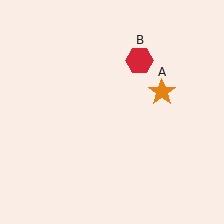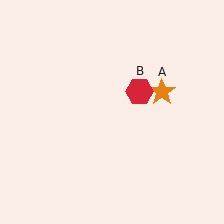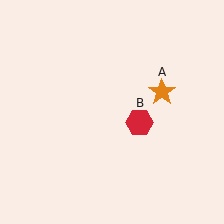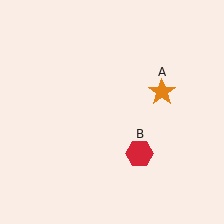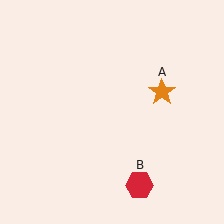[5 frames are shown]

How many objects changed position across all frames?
1 object changed position: red hexagon (object B).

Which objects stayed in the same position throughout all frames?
Orange star (object A) remained stationary.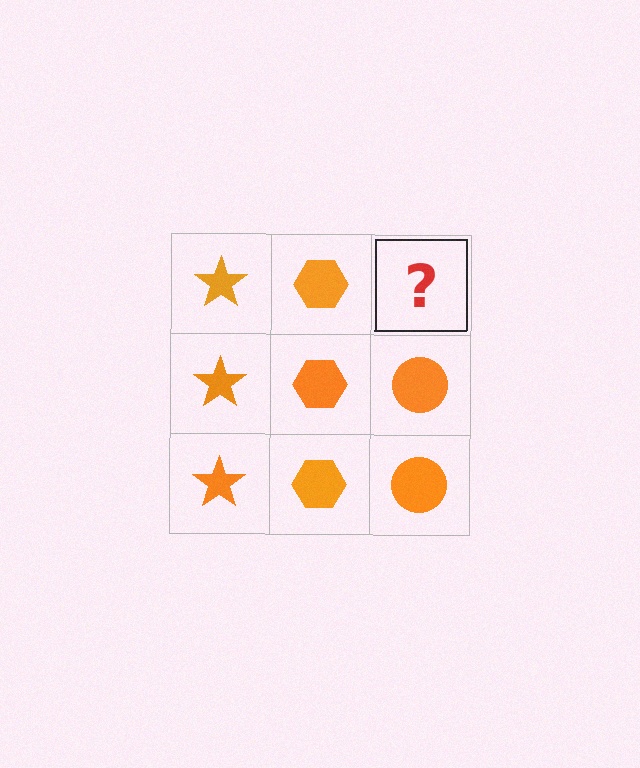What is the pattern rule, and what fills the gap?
The rule is that each column has a consistent shape. The gap should be filled with an orange circle.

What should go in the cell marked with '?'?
The missing cell should contain an orange circle.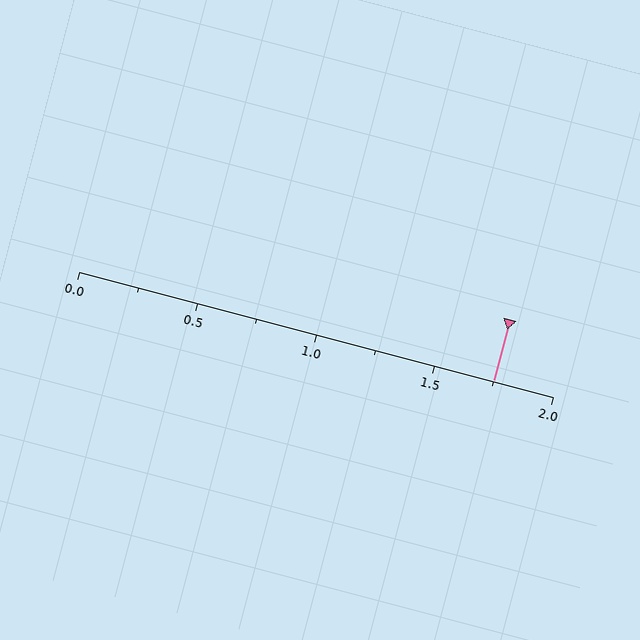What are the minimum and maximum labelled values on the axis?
The axis runs from 0.0 to 2.0.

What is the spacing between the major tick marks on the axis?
The major ticks are spaced 0.5 apart.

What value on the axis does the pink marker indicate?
The marker indicates approximately 1.75.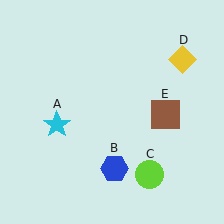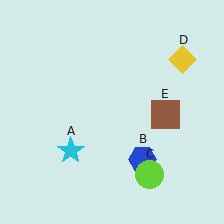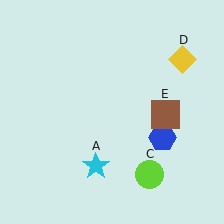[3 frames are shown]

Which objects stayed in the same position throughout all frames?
Lime circle (object C) and yellow diamond (object D) and brown square (object E) remained stationary.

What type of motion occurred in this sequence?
The cyan star (object A), blue hexagon (object B) rotated counterclockwise around the center of the scene.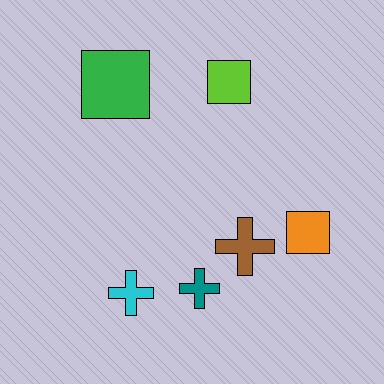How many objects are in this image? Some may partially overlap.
There are 6 objects.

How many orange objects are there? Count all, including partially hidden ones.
There is 1 orange object.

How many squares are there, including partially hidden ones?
There are 3 squares.